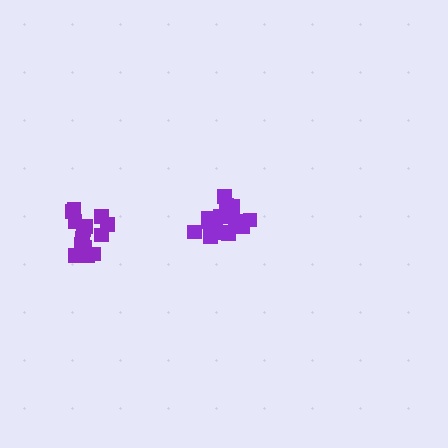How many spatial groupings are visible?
There are 2 spatial groupings.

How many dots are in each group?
Group 1: 14 dots, Group 2: 15 dots (29 total).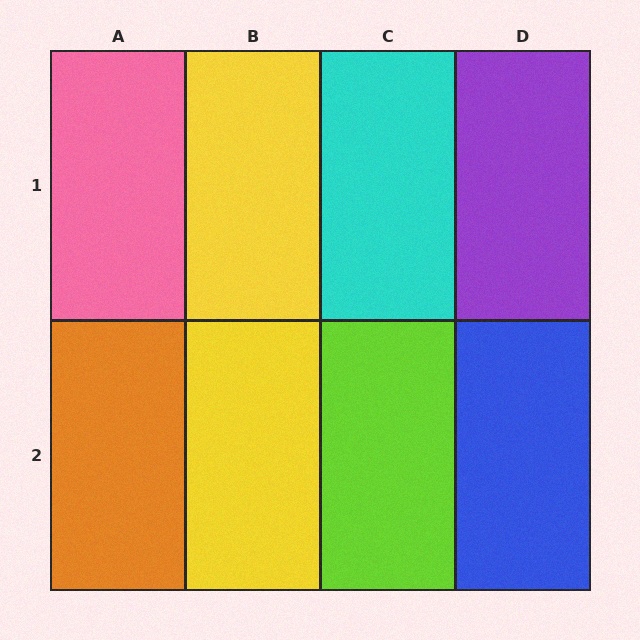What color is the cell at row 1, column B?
Yellow.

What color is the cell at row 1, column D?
Purple.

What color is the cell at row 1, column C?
Cyan.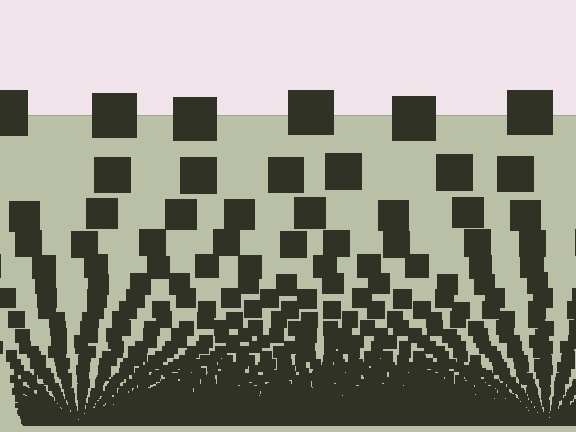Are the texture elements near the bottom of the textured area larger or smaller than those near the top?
Smaller. The gradient is inverted — elements near the bottom are smaller and denser.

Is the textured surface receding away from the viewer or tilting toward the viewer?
The surface appears to tilt toward the viewer. Texture elements get larger and sparser toward the top.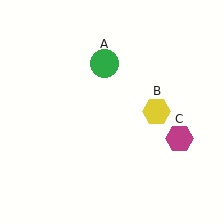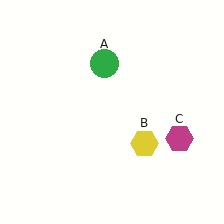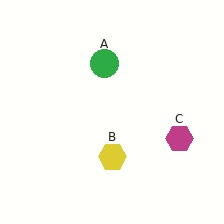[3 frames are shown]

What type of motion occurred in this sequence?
The yellow hexagon (object B) rotated clockwise around the center of the scene.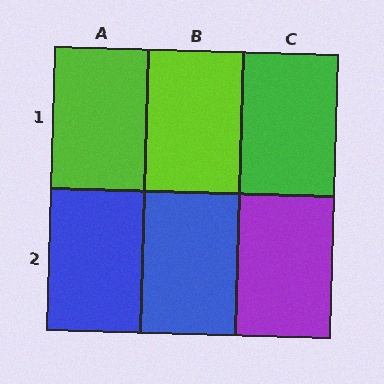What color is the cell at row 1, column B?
Lime.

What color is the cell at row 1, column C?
Green.